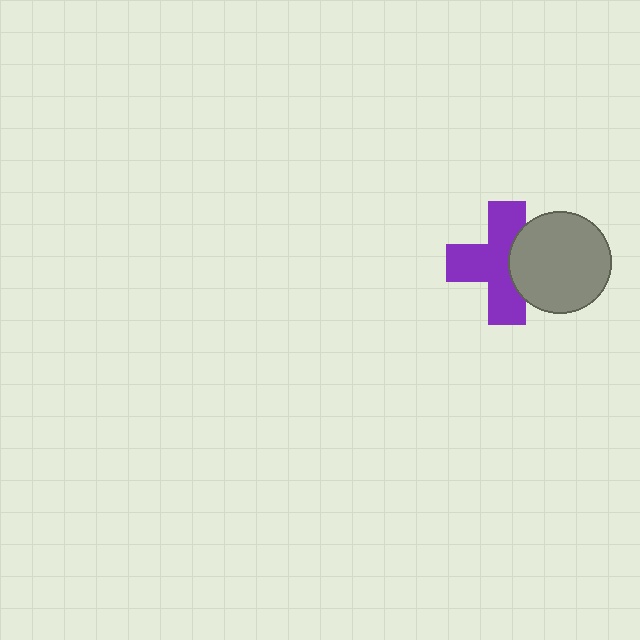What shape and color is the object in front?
The object in front is a gray circle.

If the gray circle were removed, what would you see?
You would see the complete purple cross.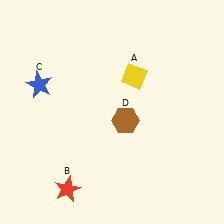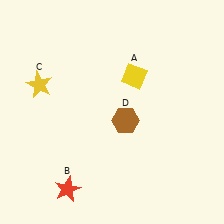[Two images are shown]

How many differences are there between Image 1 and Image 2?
There is 1 difference between the two images.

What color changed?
The star (C) changed from blue in Image 1 to yellow in Image 2.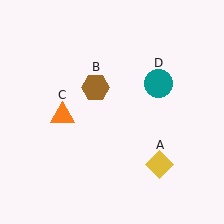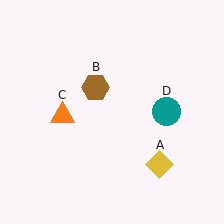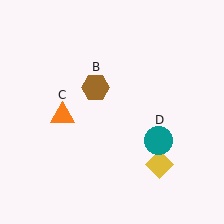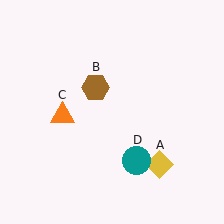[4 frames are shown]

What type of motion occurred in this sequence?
The teal circle (object D) rotated clockwise around the center of the scene.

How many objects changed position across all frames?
1 object changed position: teal circle (object D).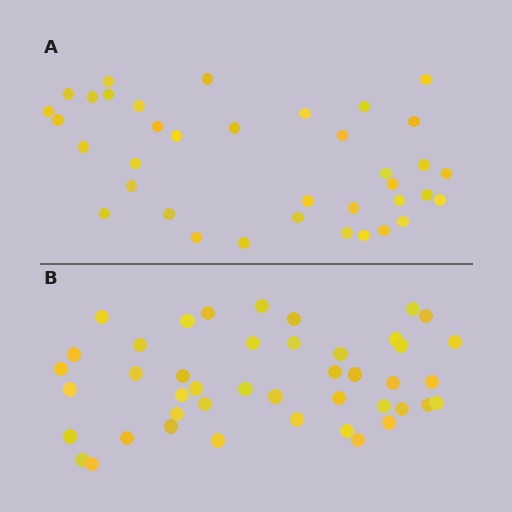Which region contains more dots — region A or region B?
Region B (the bottom region) has more dots.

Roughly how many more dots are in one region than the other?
Region B has roughly 8 or so more dots than region A.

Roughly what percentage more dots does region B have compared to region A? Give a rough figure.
About 20% more.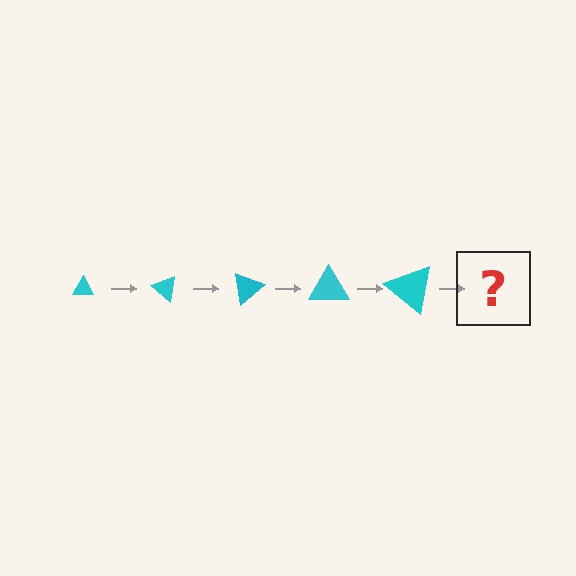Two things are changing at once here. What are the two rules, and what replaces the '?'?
The two rules are that the triangle grows larger each step and it rotates 40 degrees each step. The '?' should be a triangle, larger than the previous one and rotated 200 degrees from the start.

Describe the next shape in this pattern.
It should be a triangle, larger than the previous one and rotated 200 degrees from the start.